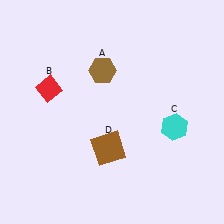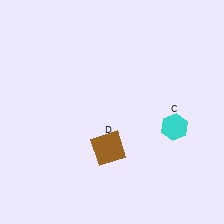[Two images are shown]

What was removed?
The red diamond (B), the brown hexagon (A) were removed in Image 2.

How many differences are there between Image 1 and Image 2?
There are 2 differences between the two images.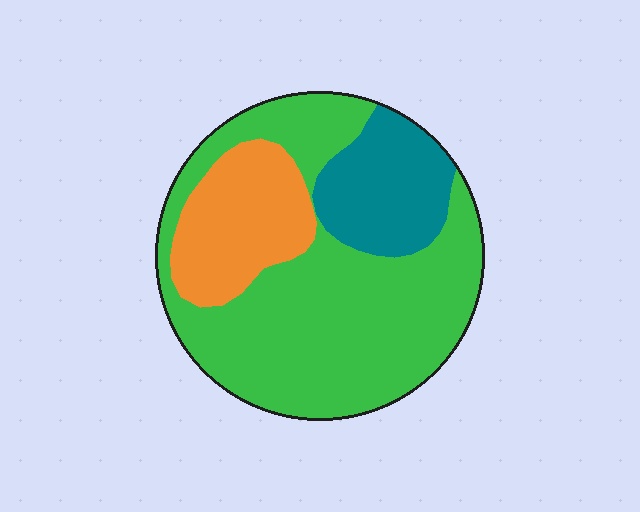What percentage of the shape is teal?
Teal covers about 20% of the shape.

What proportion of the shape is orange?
Orange covers about 20% of the shape.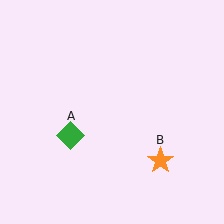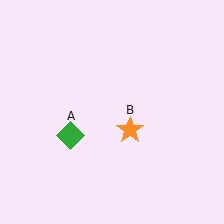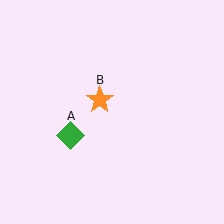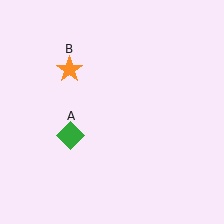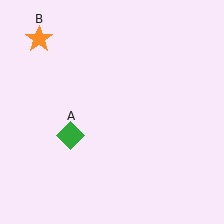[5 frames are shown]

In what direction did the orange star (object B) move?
The orange star (object B) moved up and to the left.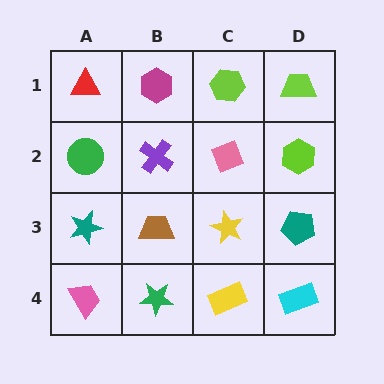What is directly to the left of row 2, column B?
A green circle.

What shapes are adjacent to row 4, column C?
A yellow star (row 3, column C), a green star (row 4, column B), a cyan rectangle (row 4, column D).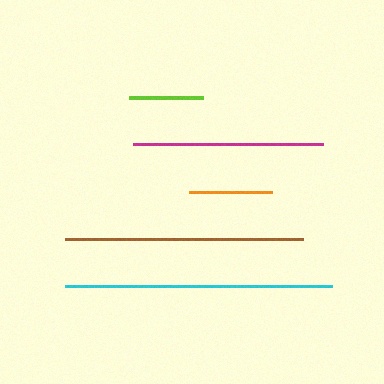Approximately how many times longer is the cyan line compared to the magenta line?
The cyan line is approximately 1.4 times the length of the magenta line.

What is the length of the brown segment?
The brown segment is approximately 238 pixels long.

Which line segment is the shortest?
The lime line is the shortest at approximately 74 pixels.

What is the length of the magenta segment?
The magenta segment is approximately 190 pixels long.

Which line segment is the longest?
The cyan line is the longest at approximately 267 pixels.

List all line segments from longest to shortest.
From longest to shortest: cyan, brown, magenta, orange, lime.